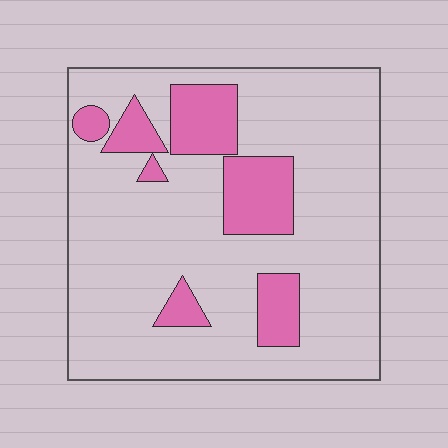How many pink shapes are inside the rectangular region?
7.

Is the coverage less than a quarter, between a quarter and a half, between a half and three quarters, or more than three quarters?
Less than a quarter.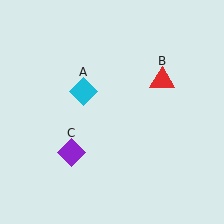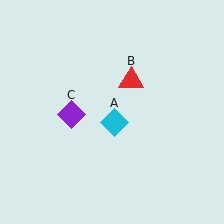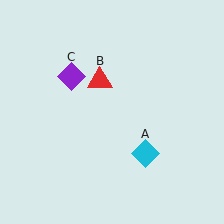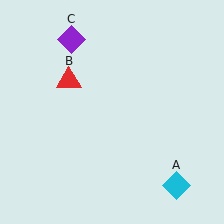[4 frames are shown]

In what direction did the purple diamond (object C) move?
The purple diamond (object C) moved up.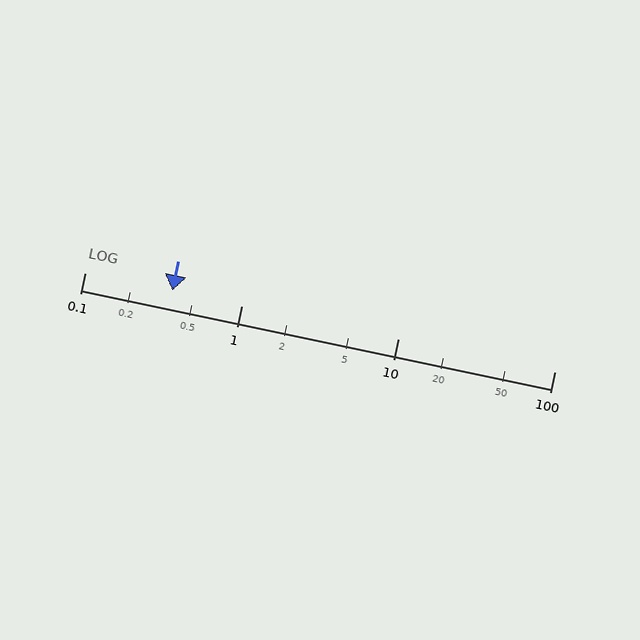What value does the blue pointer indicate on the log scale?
The pointer indicates approximately 0.36.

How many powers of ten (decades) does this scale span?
The scale spans 3 decades, from 0.1 to 100.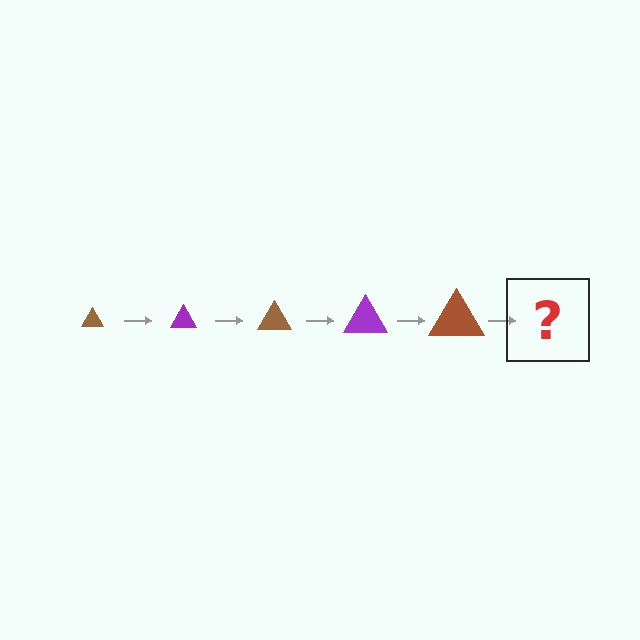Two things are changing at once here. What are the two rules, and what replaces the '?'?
The two rules are that the triangle grows larger each step and the color cycles through brown and purple. The '?' should be a purple triangle, larger than the previous one.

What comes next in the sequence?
The next element should be a purple triangle, larger than the previous one.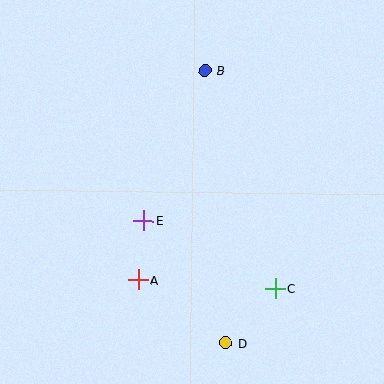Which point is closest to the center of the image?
Point E at (143, 221) is closest to the center.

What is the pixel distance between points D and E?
The distance between D and E is 148 pixels.